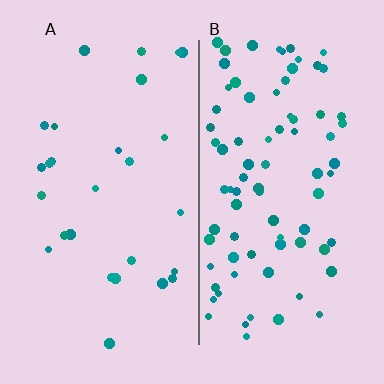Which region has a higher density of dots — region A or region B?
B (the right).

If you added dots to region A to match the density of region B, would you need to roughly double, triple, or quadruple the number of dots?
Approximately triple.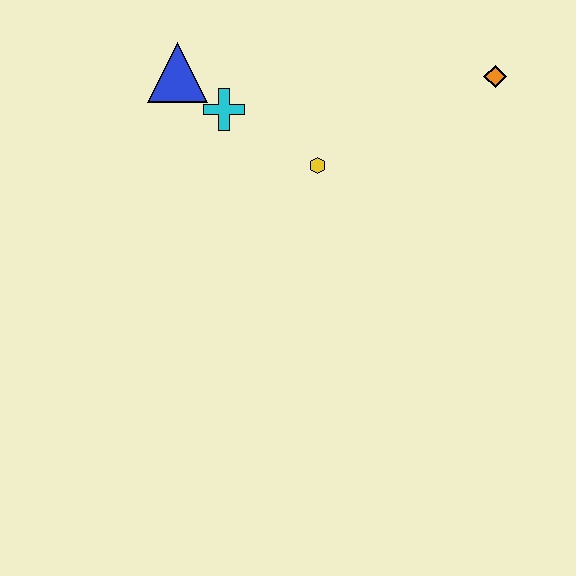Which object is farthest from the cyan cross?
The orange diamond is farthest from the cyan cross.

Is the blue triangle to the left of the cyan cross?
Yes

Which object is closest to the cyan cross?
The blue triangle is closest to the cyan cross.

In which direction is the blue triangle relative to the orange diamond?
The blue triangle is to the left of the orange diamond.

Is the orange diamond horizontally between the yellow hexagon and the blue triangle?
No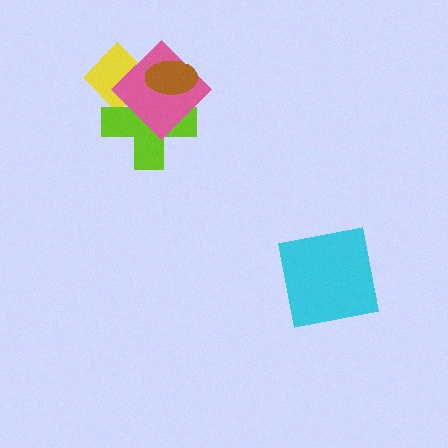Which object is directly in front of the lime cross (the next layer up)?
The pink diamond is directly in front of the lime cross.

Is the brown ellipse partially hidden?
No, no other shape covers it.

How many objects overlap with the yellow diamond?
3 objects overlap with the yellow diamond.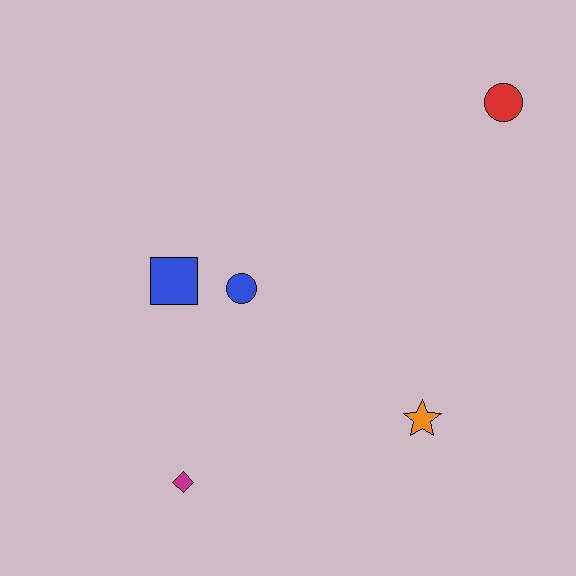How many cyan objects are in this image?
There are no cyan objects.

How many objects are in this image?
There are 5 objects.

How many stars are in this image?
There is 1 star.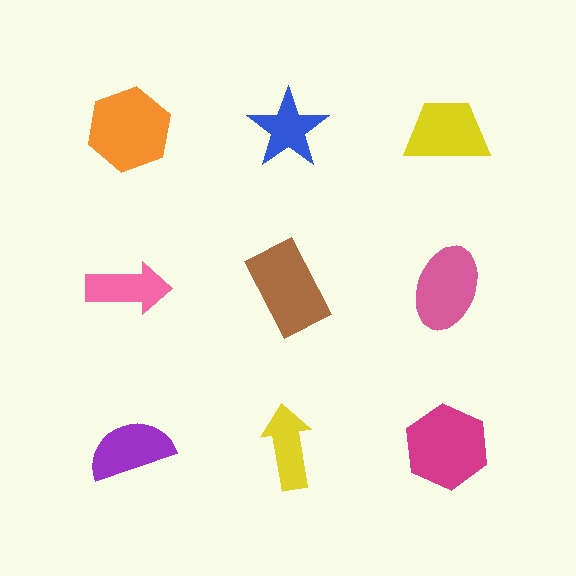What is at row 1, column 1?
An orange hexagon.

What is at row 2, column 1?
A pink arrow.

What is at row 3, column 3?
A magenta hexagon.